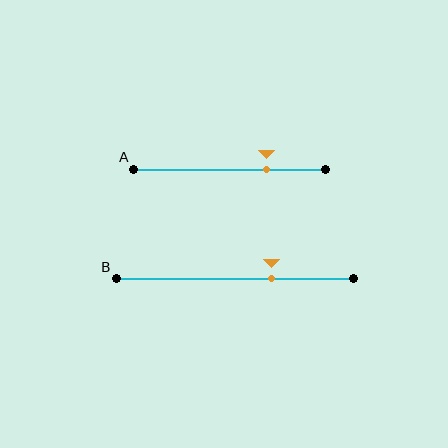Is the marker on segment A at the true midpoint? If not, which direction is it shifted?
No, the marker on segment A is shifted to the right by about 19% of the segment length.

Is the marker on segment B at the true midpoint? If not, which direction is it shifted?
No, the marker on segment B is shifted to the right by about 15% of the segment length.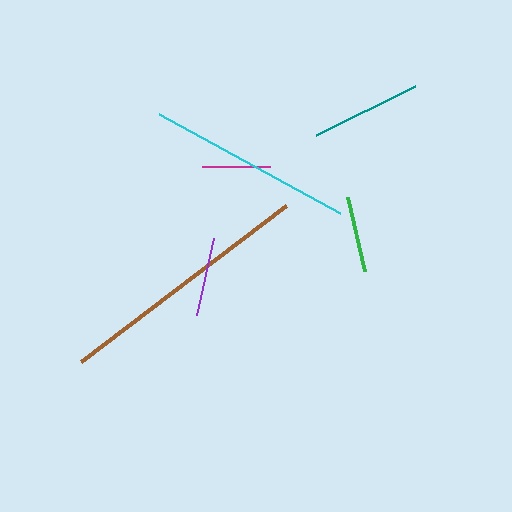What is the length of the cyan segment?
The cyan segment is approximately 207 pixels long.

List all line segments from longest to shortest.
From longest to shortest: brown, cyan, teal, purple, green, magenta.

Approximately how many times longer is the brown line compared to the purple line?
The brown line is approximately 3.3 times the length of the purple line.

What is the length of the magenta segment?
The magenta segment is approximately 68 pixels long.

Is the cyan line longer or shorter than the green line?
The cyan line is longer than the green line.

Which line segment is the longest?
The brown line is the longest at approximately 258 pixels.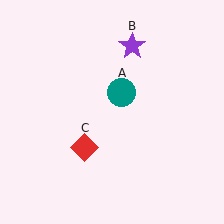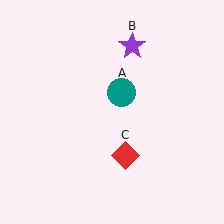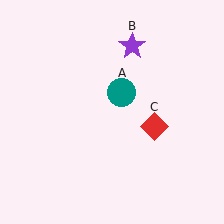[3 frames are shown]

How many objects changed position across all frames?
1 object changed position: red diamond (object C).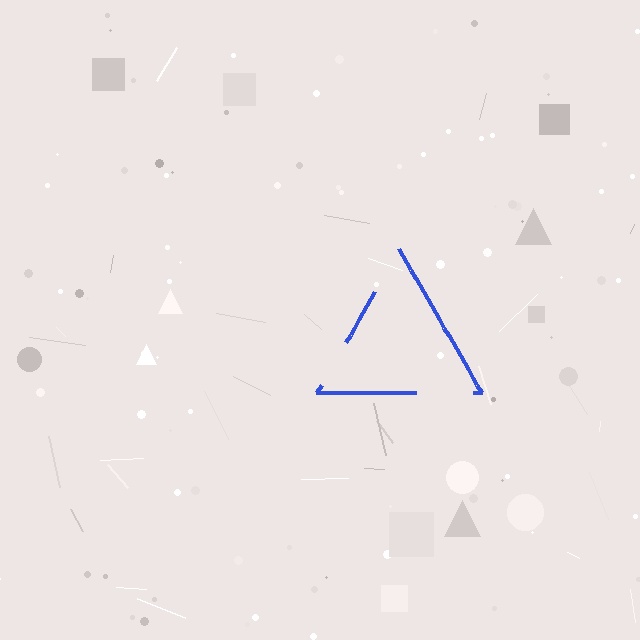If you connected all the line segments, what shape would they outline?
They would outline a triangle.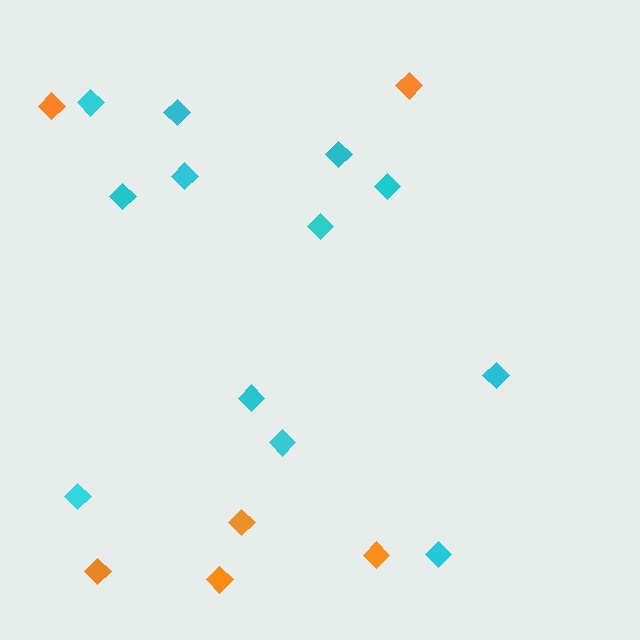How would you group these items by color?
There are 2 groups: one group of cyan diamonds (12) and one group of orange diamonds (6).